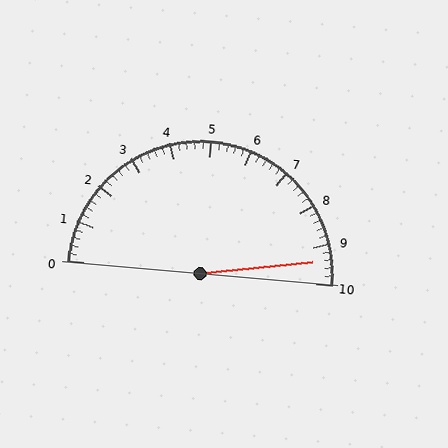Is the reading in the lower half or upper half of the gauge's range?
The reading is in the upper half of the range (0 to 10).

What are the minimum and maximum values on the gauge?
The gauge ranges from 0 to 10.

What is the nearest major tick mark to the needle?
The nearest major tick mark is 9.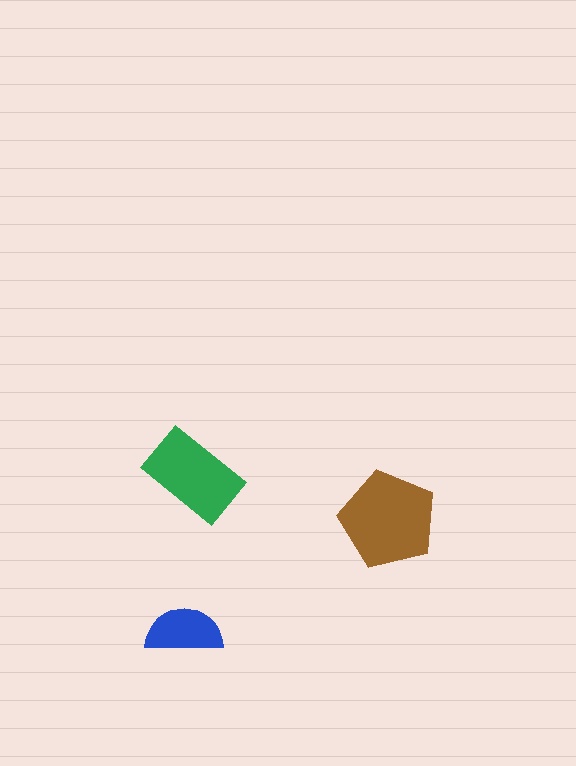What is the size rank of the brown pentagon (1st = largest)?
1st.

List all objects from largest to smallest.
The brown pentagon, the green rectangle, the blue semicircle.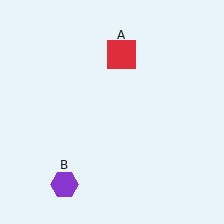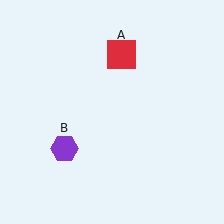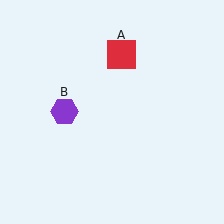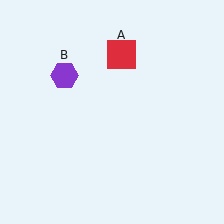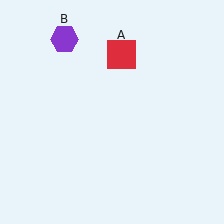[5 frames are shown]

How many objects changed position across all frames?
1 object changed position: purple hexagon (object B).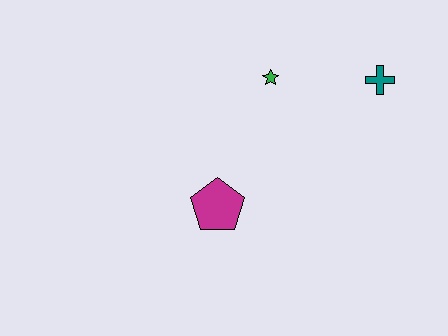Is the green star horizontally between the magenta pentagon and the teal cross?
Yes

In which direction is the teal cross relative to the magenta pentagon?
The teal cross is to the right of the magenta pentagon.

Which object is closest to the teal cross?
The green star is closest to the teal cross.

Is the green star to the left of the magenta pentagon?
No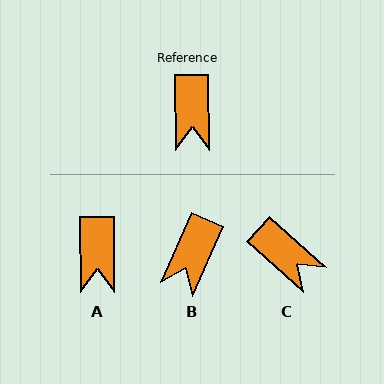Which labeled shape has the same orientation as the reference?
A.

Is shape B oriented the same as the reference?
No, it is off by about 25 degrees.